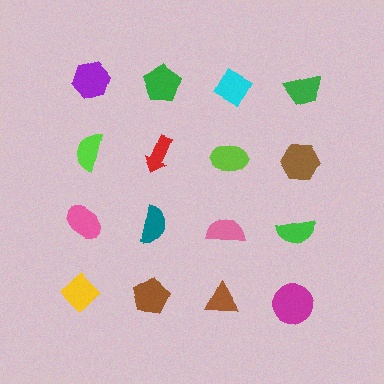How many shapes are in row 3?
4 shapes.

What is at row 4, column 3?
A brown triangle.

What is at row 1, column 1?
A purple hexagon.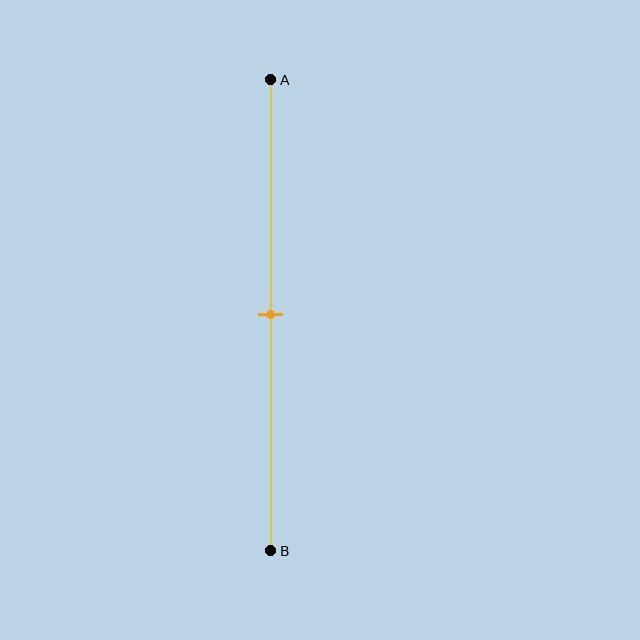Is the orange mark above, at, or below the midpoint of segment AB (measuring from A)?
The orange mark is approximately at the midpoint of segment AB.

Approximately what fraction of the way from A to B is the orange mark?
The orange mark is approximately 50% of the way from A to B.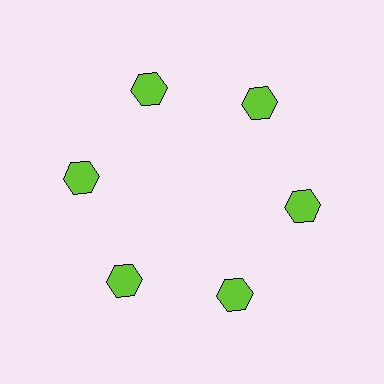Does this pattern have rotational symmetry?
Yes, this pattern has 6-fold rotational symmetry. It looks the same after rotating 60 degrees around the center.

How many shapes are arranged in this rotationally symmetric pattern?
There are 6 shapes, arranged in 6 groups of 1.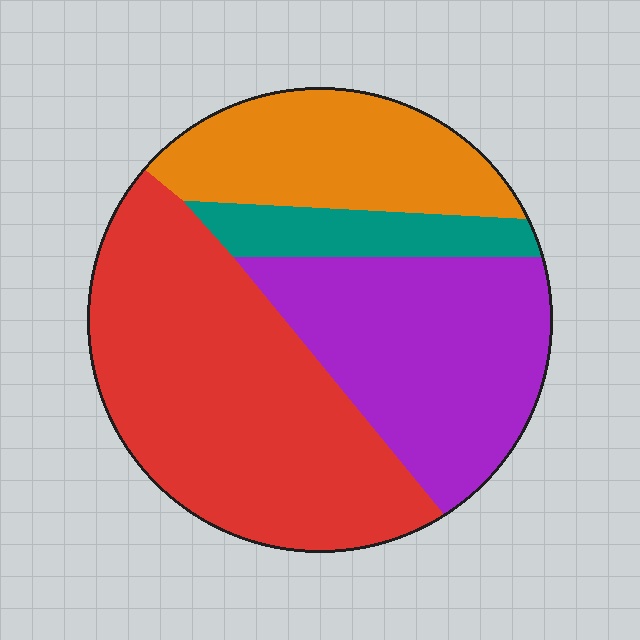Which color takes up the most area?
Red, at roughly 40%.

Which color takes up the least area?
Teal, at roughly 10%.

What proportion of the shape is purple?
Purple takes up about one quarter (1/4) of the shape.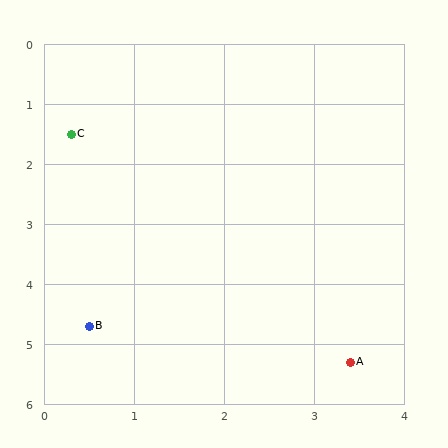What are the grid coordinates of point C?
Point C is at approximately (0.3, 1.5).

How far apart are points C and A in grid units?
Points C and A are about 4.9 grid units apart.